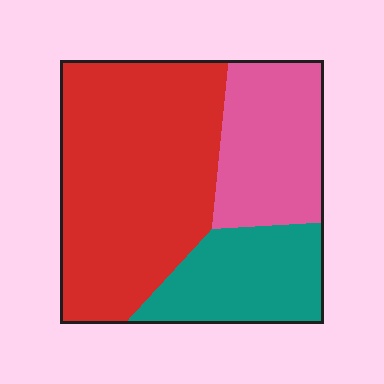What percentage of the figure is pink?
Pink covers roughly 25% of the figure.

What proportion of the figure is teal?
Teal takes up less than a quarter of the figure.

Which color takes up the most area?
Red, at roughly 55%.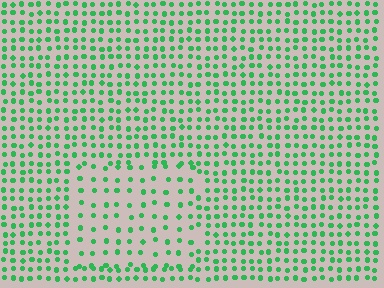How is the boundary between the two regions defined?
The boundary is defined by a change in element density (approximately 2.0x ratio). All elements are the same color, size, and shape.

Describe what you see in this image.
The image contains small green elements arranged at two different densities. A rectangle-shaped region is visible where the elements are less densely packed than the surrounding area.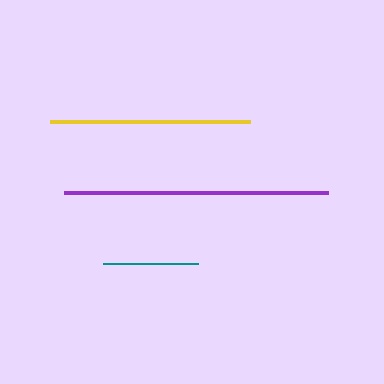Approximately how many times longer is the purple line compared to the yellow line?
The purple line is approximately 1.3 times the length of the yellow line.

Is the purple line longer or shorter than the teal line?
The purple line is longer than the teal line.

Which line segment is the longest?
The purple line is the longest at approximately 264 pixels.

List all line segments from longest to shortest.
From longest to shortest: purple, yellow, teal.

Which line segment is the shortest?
The teal line is the shortest at approximately 95 pixels.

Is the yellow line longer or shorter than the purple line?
The purple line is longer than the yellow line.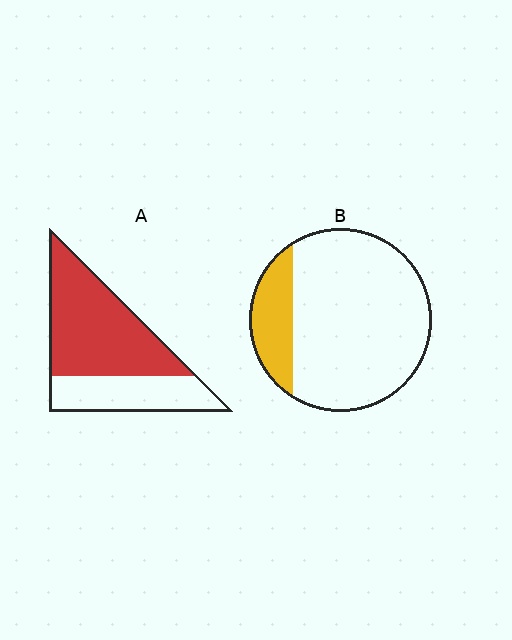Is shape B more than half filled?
No.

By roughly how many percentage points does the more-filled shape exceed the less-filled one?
By roughly 45 percentage points (A over B).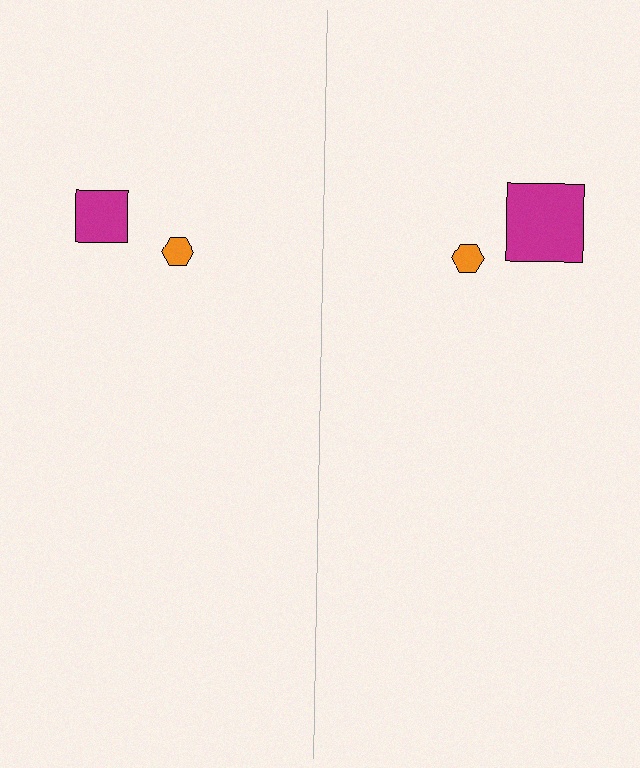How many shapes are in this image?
There are 4 shapes in this image.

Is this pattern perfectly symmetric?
No, the pattern is not perfectly symmetric. The magenta square on the right side has a different size than its mirror counterpart.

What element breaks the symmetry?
The magenta square on the right side has a different size than its mirror counterpart.